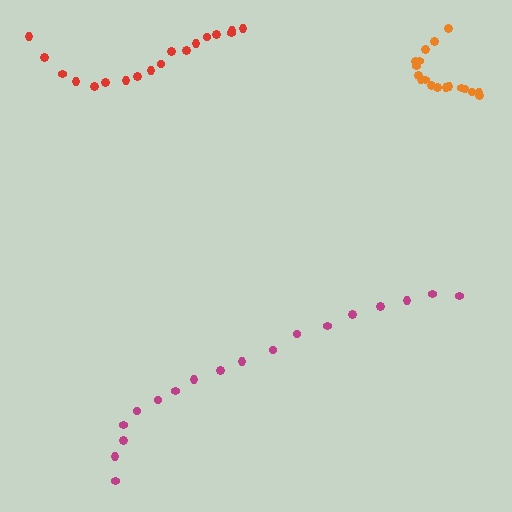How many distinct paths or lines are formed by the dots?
There are 3 distinct paths.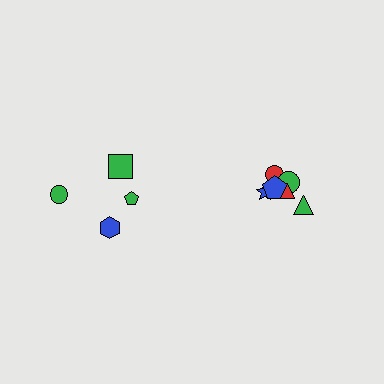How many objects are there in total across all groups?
There are 10 objects.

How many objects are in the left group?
There are 4 objects.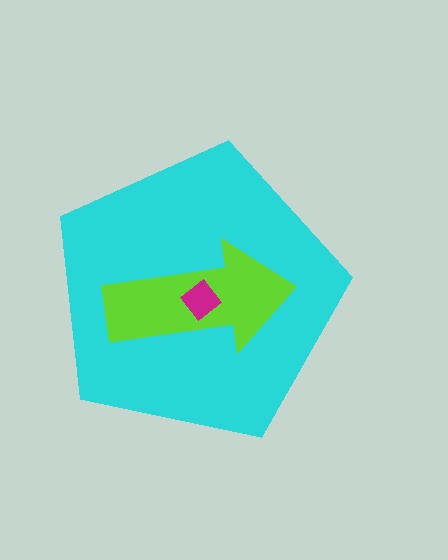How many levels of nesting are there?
3.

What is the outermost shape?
The cyan pentagon.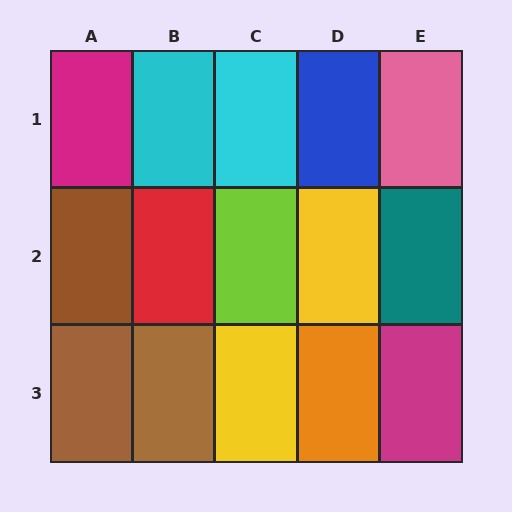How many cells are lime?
1 cell is lime.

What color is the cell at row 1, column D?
Blue.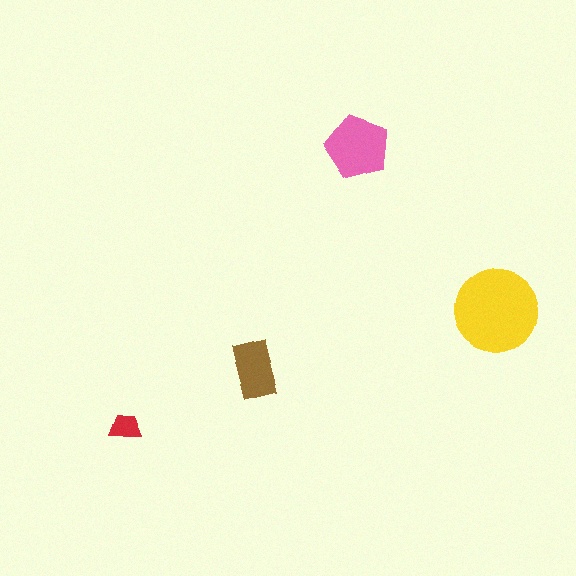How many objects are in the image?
There are 4 objects in the image.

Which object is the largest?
The yellow circle.